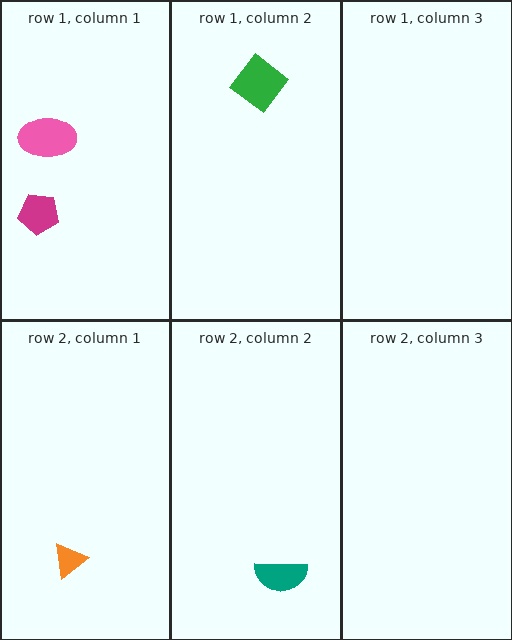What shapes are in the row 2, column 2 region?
The teal semicircle.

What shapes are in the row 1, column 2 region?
The green diamond.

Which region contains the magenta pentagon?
The row 1, column 1 region.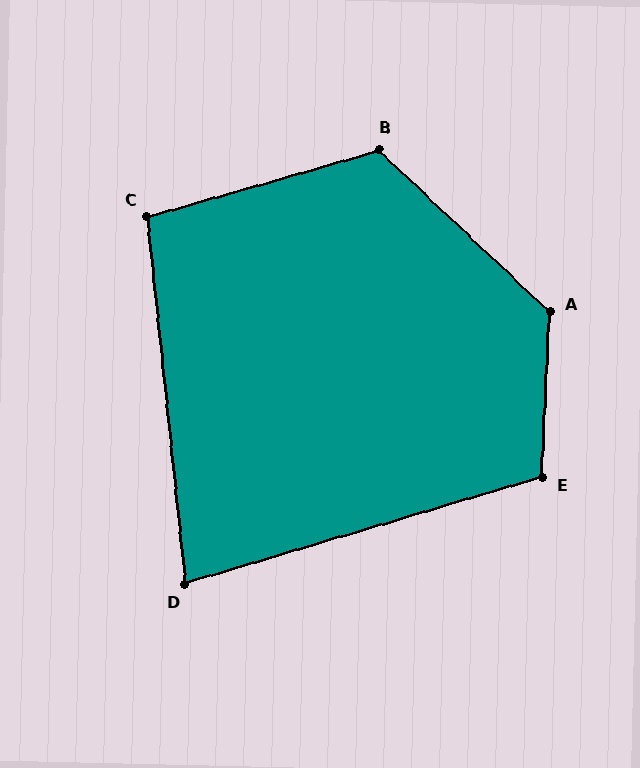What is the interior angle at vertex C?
Approximately 100 degrees (obtuse).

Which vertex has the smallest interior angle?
D, at approximately 79 degrees.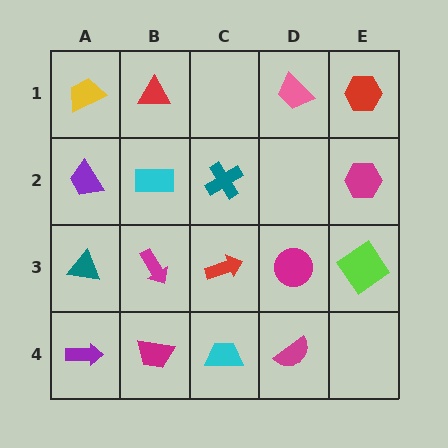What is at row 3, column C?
A red arrow.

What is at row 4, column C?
A cyan trapezoid.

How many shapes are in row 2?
4 shapes.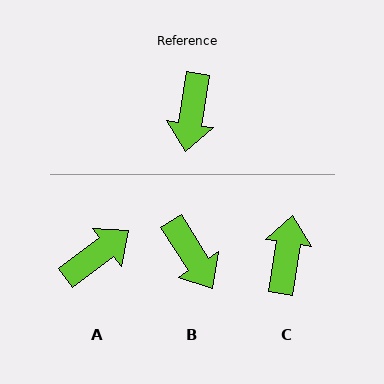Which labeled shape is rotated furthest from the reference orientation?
C, about 180 degrees away.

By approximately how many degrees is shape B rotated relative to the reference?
Approximately 41 degrees counter-clockwise.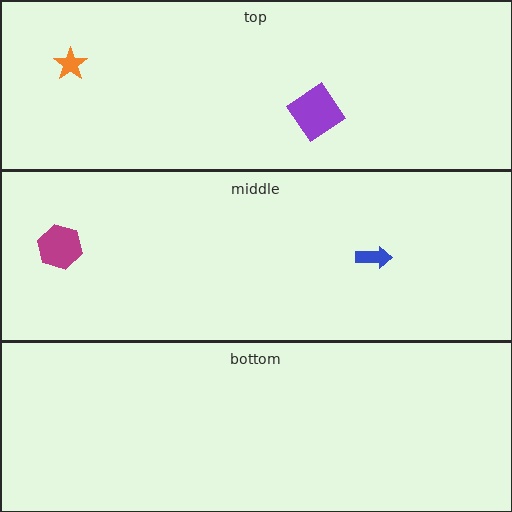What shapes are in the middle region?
The blue arrow, the magenta hexagon.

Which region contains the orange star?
The top region.